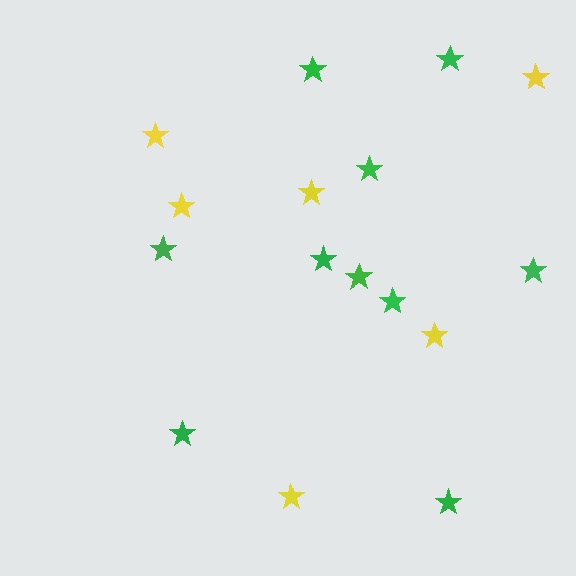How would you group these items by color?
There are 2 groups: one group of green stars (10) and one group of yellow stars (6).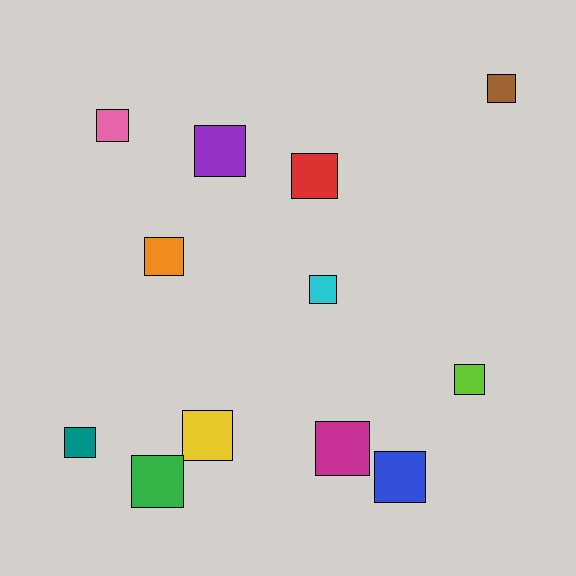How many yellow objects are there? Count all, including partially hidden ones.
There is 1 yellow object.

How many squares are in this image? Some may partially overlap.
There are 12 squares.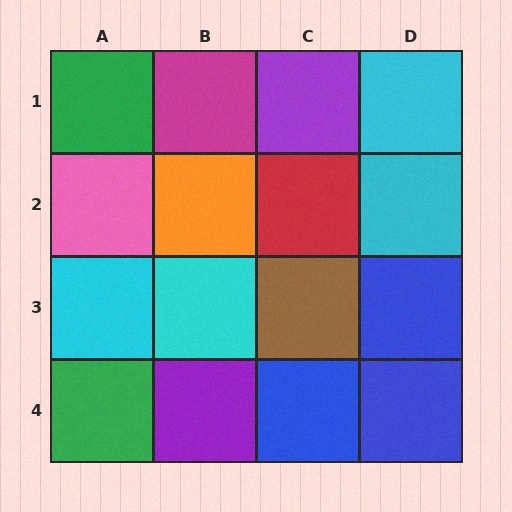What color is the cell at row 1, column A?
Green.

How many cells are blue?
3 cells are blue.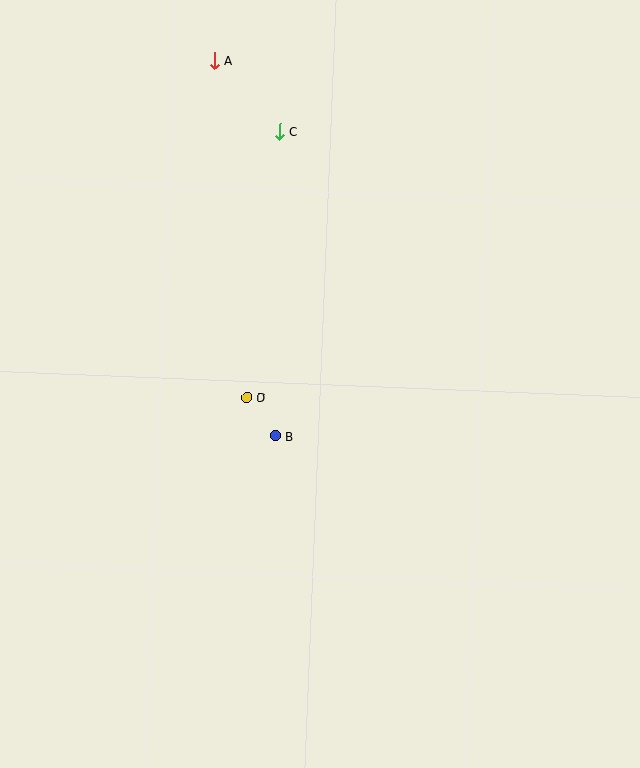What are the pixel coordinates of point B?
Point B is at (275, 436).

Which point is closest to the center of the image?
Point B at (275, 436) is closest to the center.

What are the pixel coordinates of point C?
Point C is at (279, 131).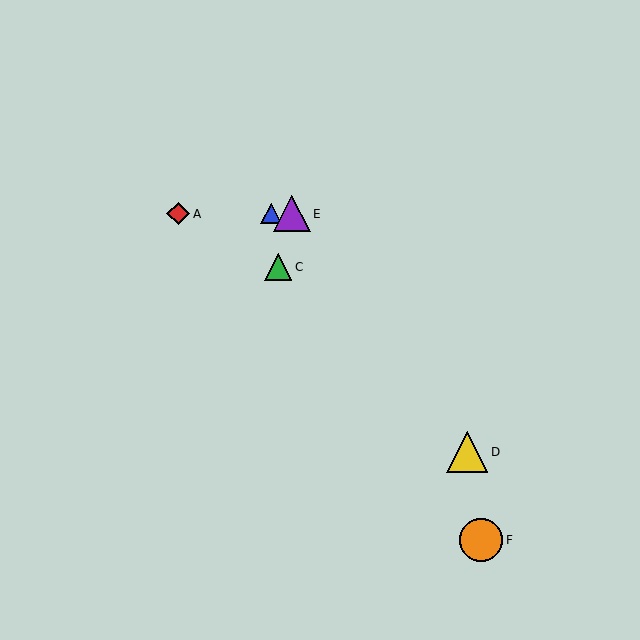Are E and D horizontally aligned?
No, E is at y≈214 and D is at y≈452.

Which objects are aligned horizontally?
Objects A, B, E are aligned horizontally.